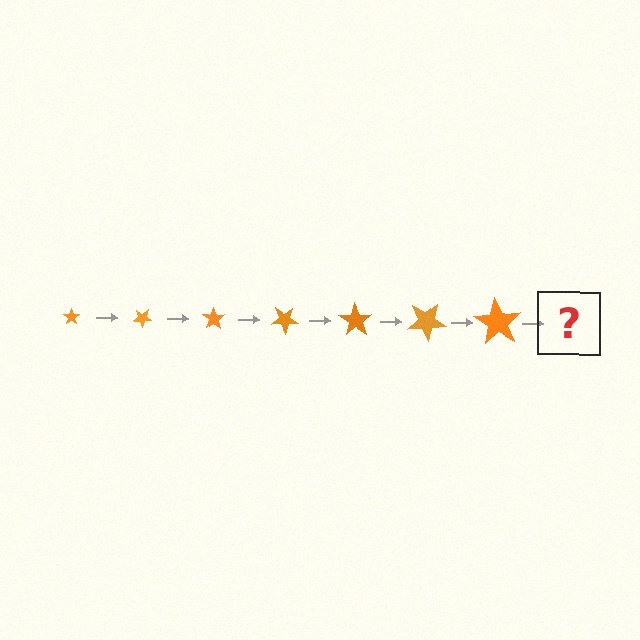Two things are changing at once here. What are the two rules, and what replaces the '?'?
The two rules are that the star grows larger each step and it rotates 35 degrees each step. The '?' should be a star, larger than the previous one and rotated 245 degrees from the start.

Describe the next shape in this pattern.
It should be a star, larger than the previous one and rotated 245 degrees from the start.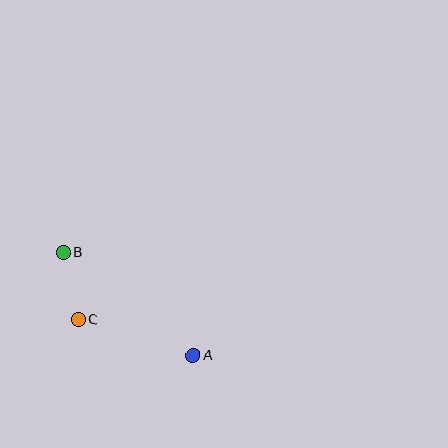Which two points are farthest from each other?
Points A and B are farthest from each other.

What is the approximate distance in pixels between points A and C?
The distance between A and C is approximately 121 pixels.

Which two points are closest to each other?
Points B and C are closest to each other.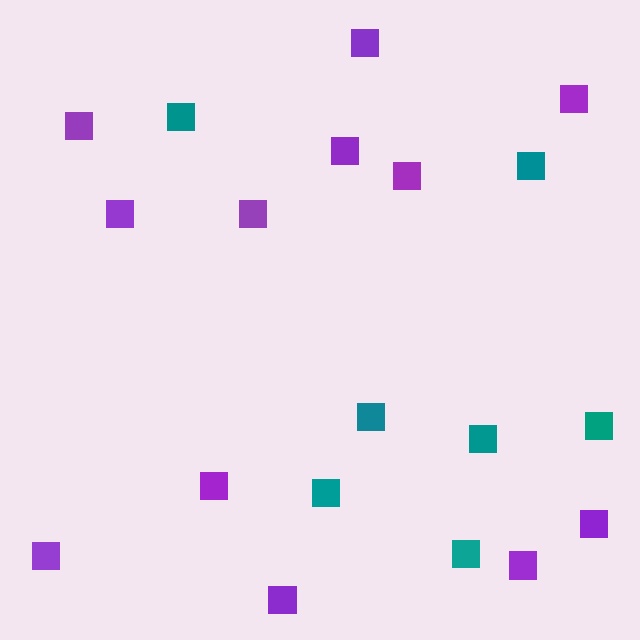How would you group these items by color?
There are 2 groups: one group of teal squares (7) and one group of purple squares (12).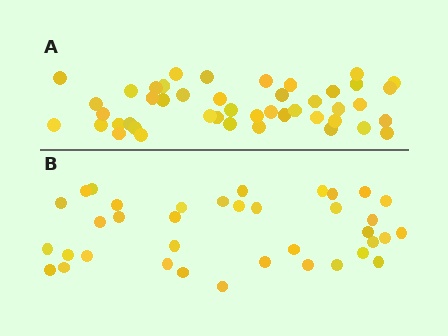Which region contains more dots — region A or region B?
Region A (the top region) has more dots.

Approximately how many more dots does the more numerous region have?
Region A has roughly 8 or so more dots than region B.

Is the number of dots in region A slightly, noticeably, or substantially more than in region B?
Region A has only slightly more — the two regions are fairly close. The ratio is roughly 1.2 to 1.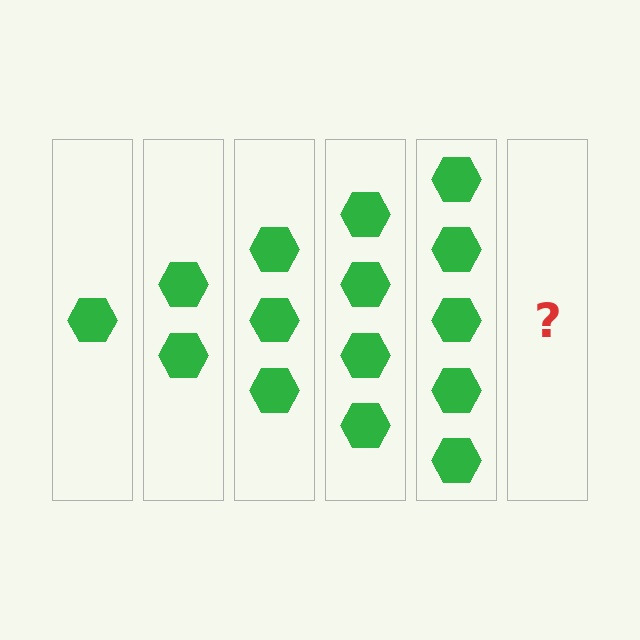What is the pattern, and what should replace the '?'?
The pattern is that each step adds one more hexagon. The '?' should be 6 hexagons.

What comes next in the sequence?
The next element should be 6 hexagons.